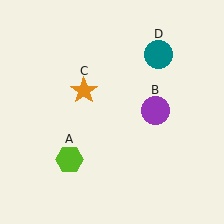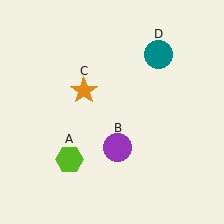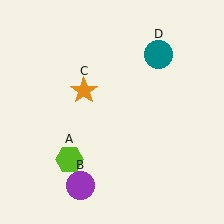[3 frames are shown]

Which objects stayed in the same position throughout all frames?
Lime hexagon (object A) and orange star (object C) and teal circle (object D) remained stationary.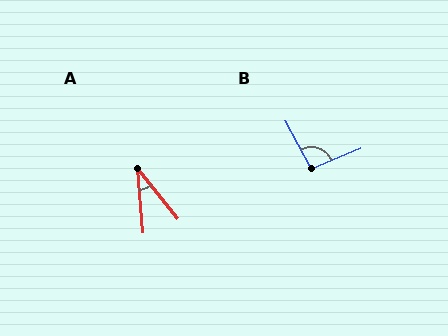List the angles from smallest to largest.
A (34°), B (96°).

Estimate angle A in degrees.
Approximately 34 degrees.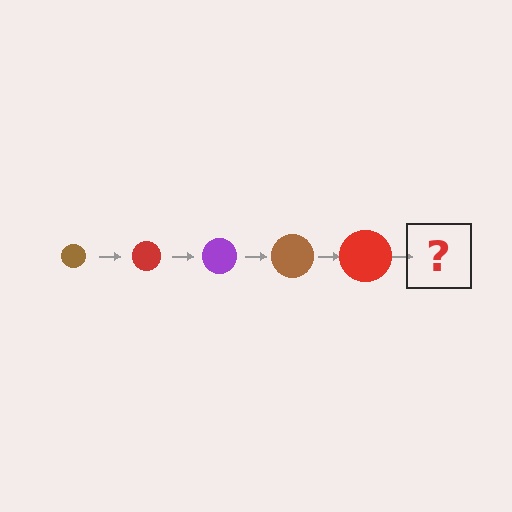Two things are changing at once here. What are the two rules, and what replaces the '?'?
The two rules are that the circle grows larger each step and the color cycles through brown, red, and purple. The '?' should be a purple circle, larger than the previous one.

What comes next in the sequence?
The next element should be a purple circle, larger than the previous one.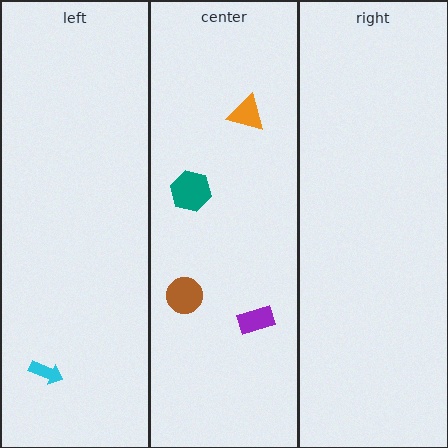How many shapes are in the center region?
4.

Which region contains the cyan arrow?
The left region.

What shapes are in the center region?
The purple rectangle, the orange triangle, the brown circle, the teal hexagon.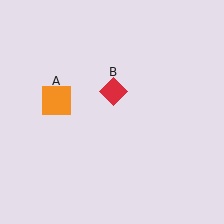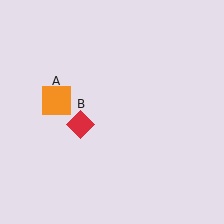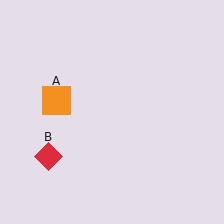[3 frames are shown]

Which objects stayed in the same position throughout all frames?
Orange square (object A) remained stationary.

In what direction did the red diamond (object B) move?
The red diamond (object B) moved down and to the left.